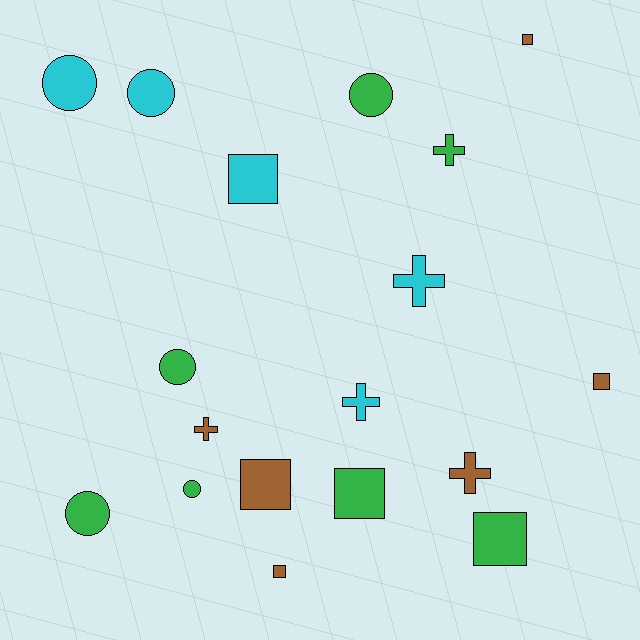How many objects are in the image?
There are 18 objects.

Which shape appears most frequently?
Square, with 7 objects.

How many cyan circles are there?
There are 2 cyan circles.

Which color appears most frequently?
Green, with 7 objects.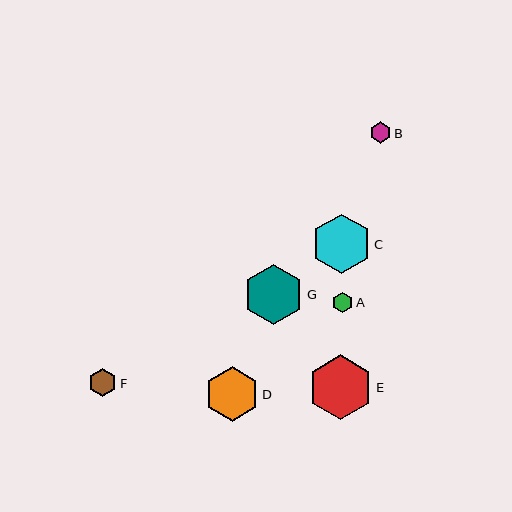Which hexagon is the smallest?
Hexagon A is the smallest with a size of approximately 21 pixels.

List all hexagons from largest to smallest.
From largest to smallest: E, G, C, D, F, B, A.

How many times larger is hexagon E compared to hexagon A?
Hexagon E is approximately 3.1 times the size of hexagon A.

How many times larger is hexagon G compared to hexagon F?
Hexagon G is approximately 2.2 times the size of hexagon F.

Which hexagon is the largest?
Hexagon E is the largest with a size of approximately 65 pixels.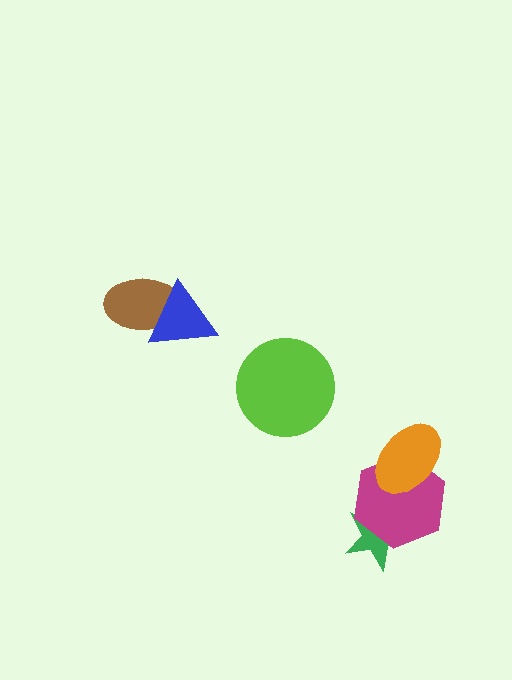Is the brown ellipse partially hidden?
Yes, it is partially covered by another shape.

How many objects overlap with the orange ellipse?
1 object overlaps with the orange ellipse.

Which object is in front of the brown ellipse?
The blue triangle is in front of the brown ellipse.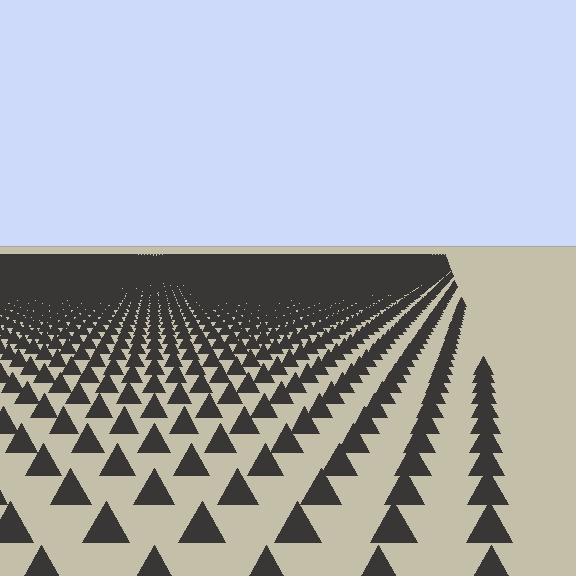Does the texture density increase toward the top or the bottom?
Density increases toward the top.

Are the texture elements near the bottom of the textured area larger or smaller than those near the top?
Larger. Near the bottom, elements are closer to the viewer and appear at a bigger on-screen size.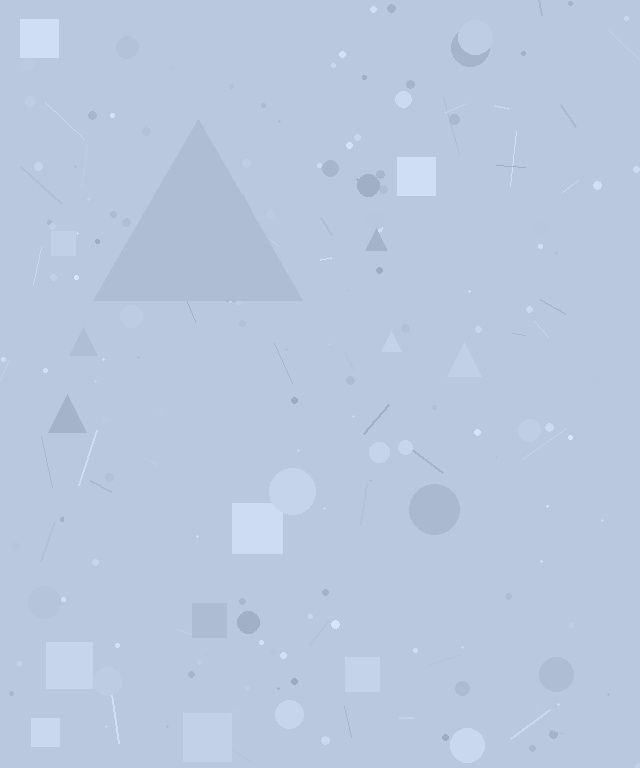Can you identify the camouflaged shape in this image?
The camouflaged shape is a triangle.